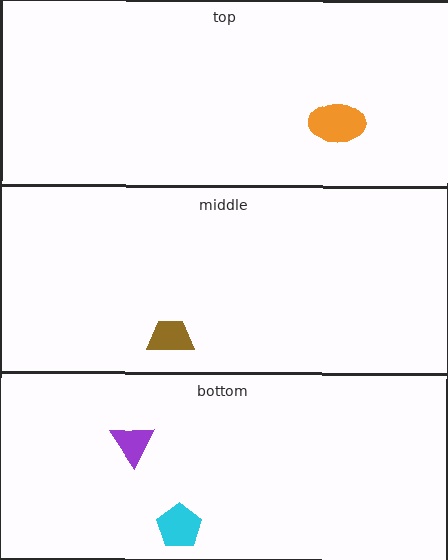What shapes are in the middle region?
The brown trapezoid.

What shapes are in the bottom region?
The purple triangle, the cyan pentagon.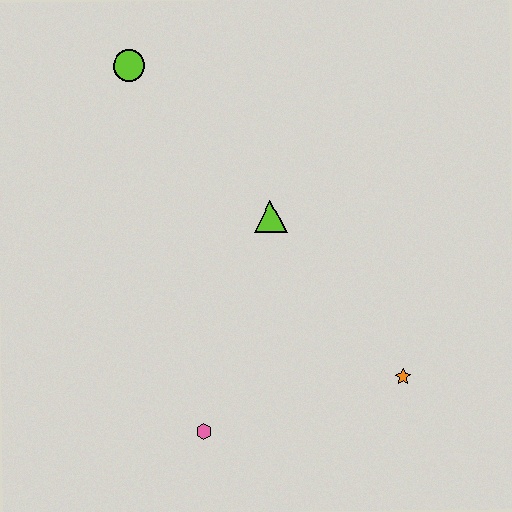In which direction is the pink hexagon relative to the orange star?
The pink hexagon is to the left of the orange star.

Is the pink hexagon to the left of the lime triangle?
Yes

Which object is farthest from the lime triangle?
The pink hexagon is farthest from the lime triangle.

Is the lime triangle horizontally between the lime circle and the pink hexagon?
No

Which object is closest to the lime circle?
The lime triangle is closest to the lime circle.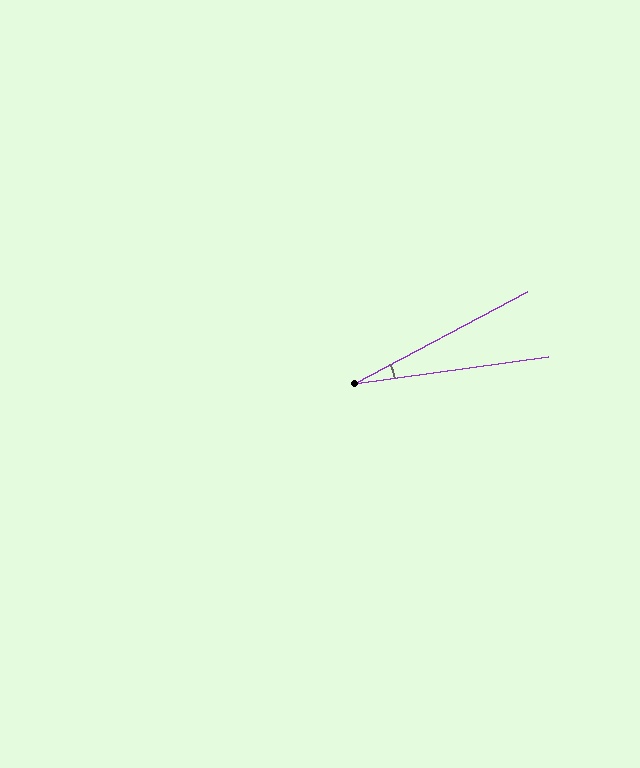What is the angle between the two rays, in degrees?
Approximately 20 degrees.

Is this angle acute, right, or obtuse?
It is acute.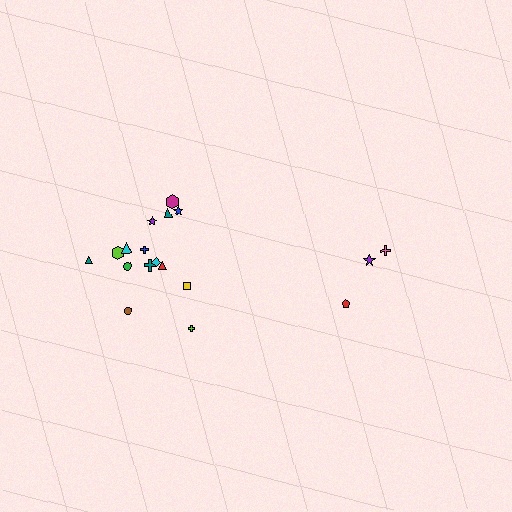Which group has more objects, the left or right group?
The left group.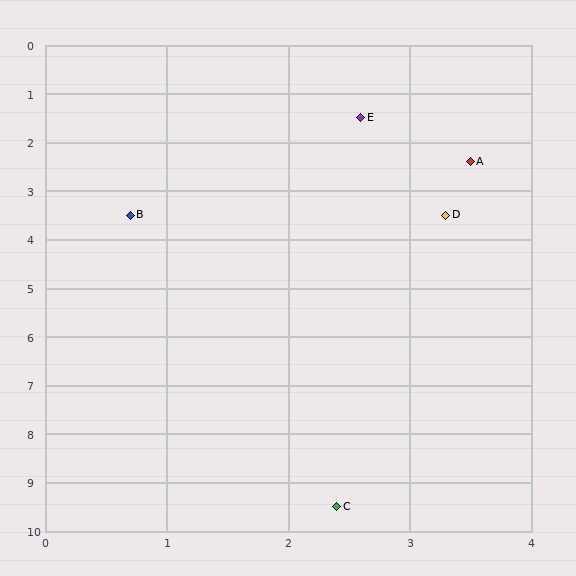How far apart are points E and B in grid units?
Points E and B are about 2.8 grid units apart.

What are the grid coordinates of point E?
Point E is at approximately (2.6, 1.5).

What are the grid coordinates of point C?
Point C is at approximately (2.4, 9.5).